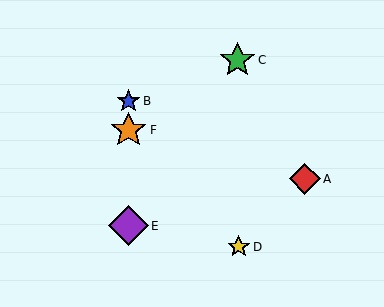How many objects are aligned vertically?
3 objects (B, E, F) are aligned vertically.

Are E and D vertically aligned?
No, E is at x≈128 and D is at x≈239.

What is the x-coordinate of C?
Object C is at x≈237.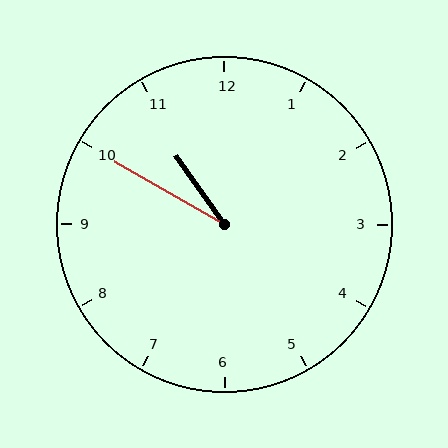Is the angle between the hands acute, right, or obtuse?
It is acute.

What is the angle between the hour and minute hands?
Approximately 25 degrees.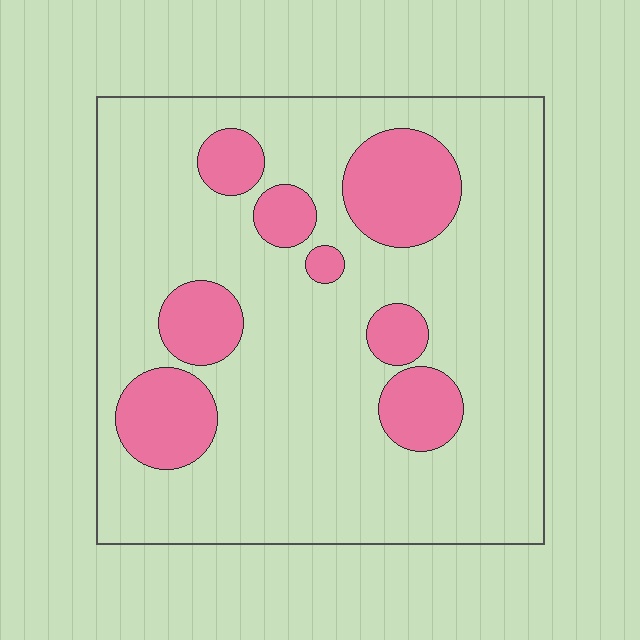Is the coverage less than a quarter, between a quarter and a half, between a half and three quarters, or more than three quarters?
Less than a quarter.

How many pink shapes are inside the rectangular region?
8.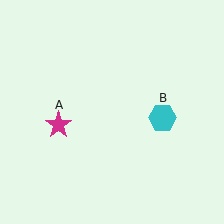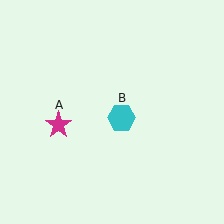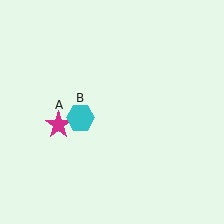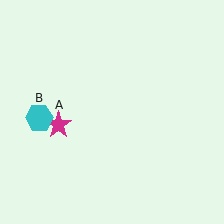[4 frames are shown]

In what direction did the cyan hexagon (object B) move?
The cyan hexagon (object B) moved left.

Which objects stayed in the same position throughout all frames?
Magenta star (object A) remained stationary.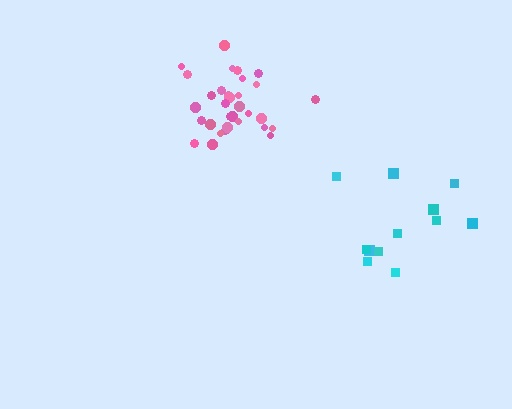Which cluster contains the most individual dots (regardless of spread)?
Pink (32).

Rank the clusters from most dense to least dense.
pink, cyan.